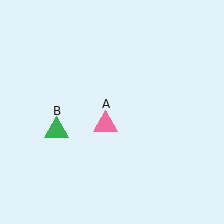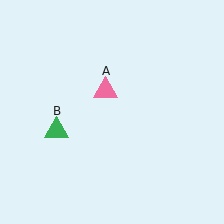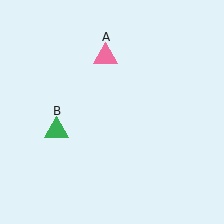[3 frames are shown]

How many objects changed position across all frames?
1 object changed position: pink triangle (object A).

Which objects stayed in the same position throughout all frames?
Green triangle (object B) remained stationary.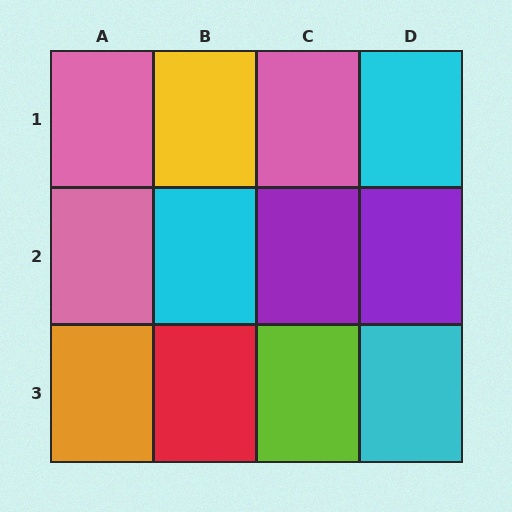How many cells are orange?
1 cell is orange.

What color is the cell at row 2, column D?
Purple.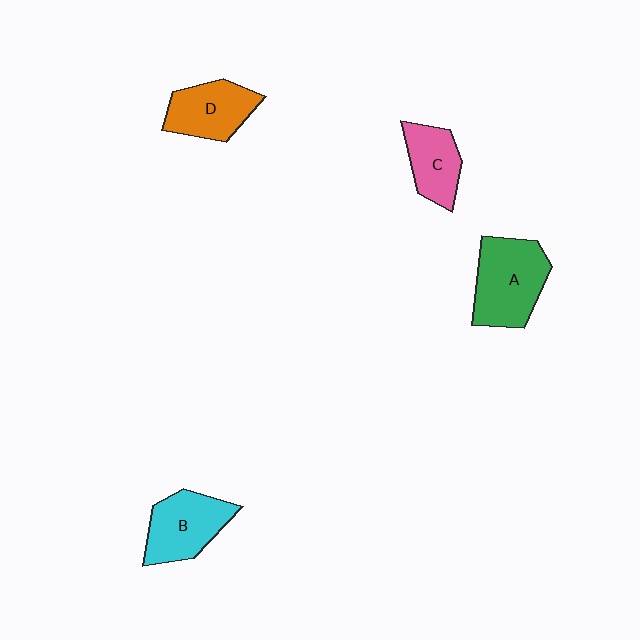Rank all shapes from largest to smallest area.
From largest to smallest: A (green), B (cyan), D (orange), C (pink).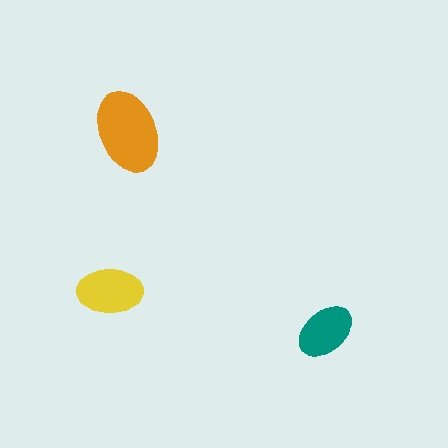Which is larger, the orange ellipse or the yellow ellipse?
The orange one.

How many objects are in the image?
There are 3 objects in the image.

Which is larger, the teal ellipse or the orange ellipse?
The orange one.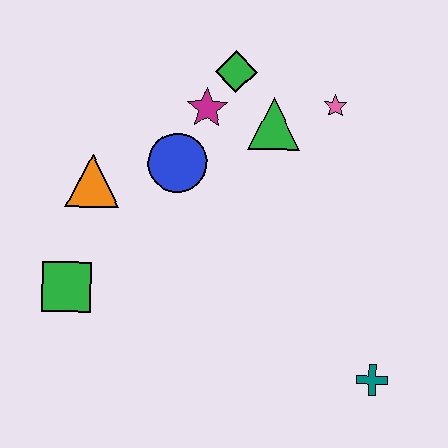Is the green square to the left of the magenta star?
Yes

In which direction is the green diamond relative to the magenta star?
The green diamond is above the magenta star.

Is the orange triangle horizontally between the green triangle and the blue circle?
No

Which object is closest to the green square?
The orange triangle is closest to the green square.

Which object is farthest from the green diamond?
The teal cross is farthest from the green diamond.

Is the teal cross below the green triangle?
Yes